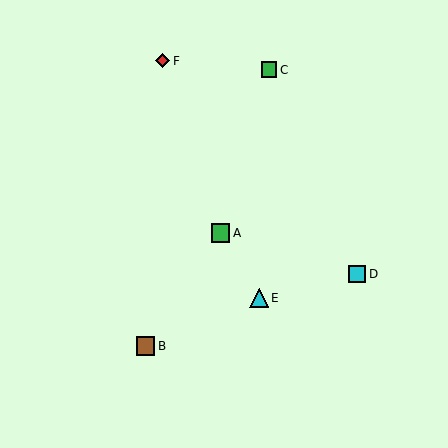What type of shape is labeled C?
Shape C is a green square.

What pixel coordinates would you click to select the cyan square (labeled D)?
Click at (357, 274) to select the cyan square D.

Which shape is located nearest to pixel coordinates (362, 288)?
The cyan square (labeled D) at (357, 274) is nearest to that location.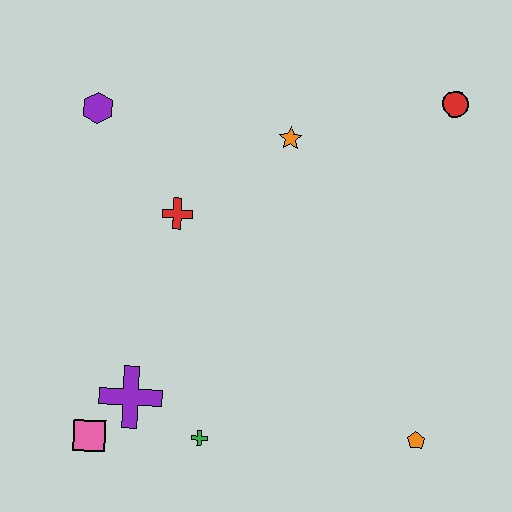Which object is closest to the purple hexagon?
The red cross is closest to the purple hexagon.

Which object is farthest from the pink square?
The red circle is farthest from the pink square.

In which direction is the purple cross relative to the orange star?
The purple cross is below the orange star.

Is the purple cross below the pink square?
No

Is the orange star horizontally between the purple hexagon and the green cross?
No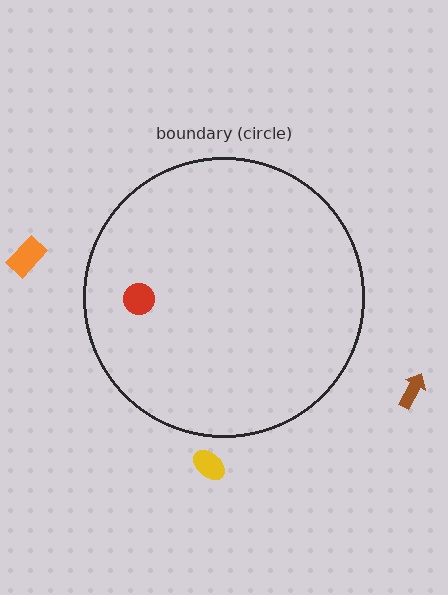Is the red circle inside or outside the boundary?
Inside.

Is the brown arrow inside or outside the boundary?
Outside.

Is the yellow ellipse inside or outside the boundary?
Outside.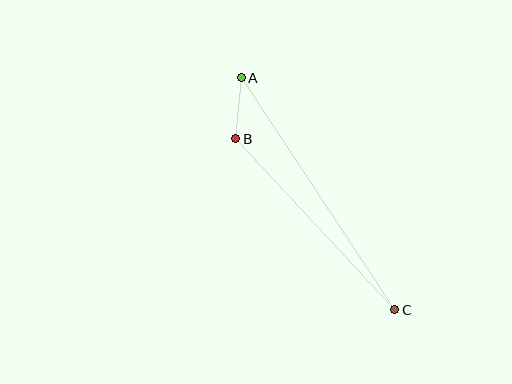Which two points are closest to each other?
Points A and B are closest to each other.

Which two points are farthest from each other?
Points A and C are farthest from each other.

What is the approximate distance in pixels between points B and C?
The distance between B and C is approximately 233 pixels.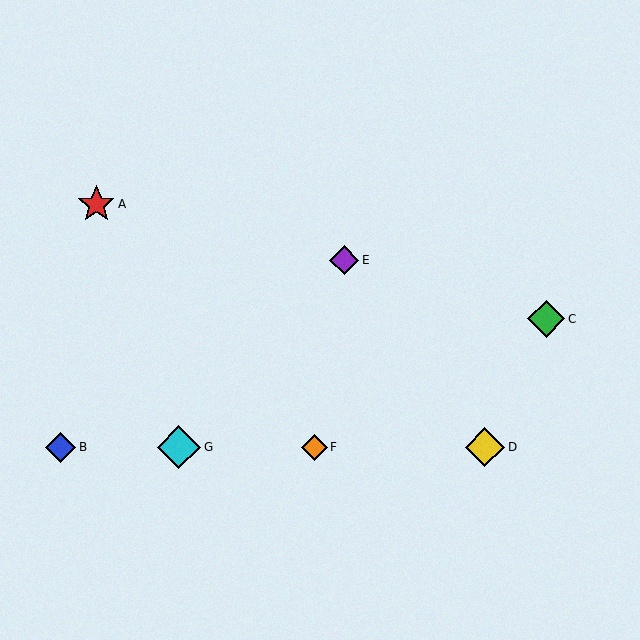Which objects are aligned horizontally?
Objects B, D, F, G are aligned horizontally.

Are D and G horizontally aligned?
Yes, both are at y≈447.